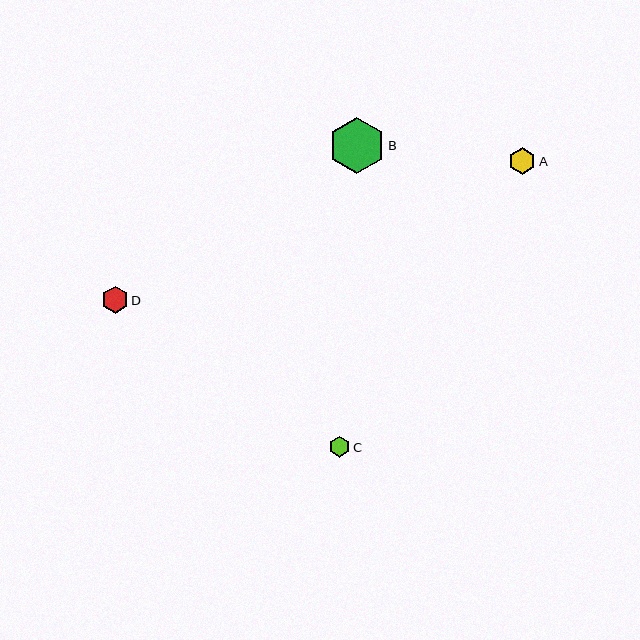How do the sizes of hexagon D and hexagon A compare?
Hexagon D and hexagon A are approximately the same size.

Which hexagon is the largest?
Hexagon B is the largest with a size of approximately 57 pixels.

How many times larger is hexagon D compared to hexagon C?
Hexagon D is approximately 1.3 times the size of hexagon C.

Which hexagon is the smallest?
Hexagon C is the smallest with a size of approximately 21 pixels.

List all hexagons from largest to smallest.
From largest to smallest: B, D, A, C.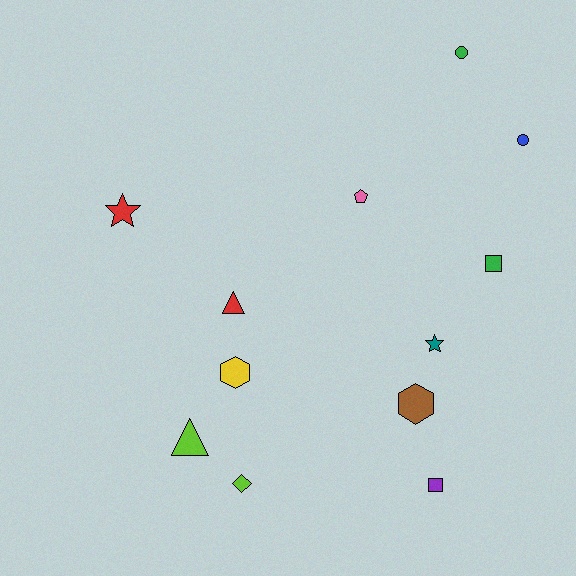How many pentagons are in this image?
There is 1 pentagon.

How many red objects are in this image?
There are 2 red objects.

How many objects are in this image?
There are 12 objects.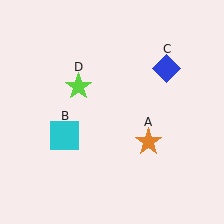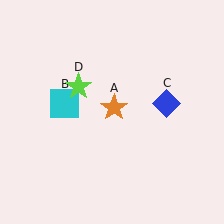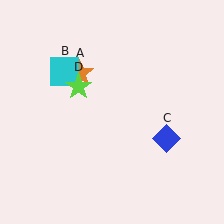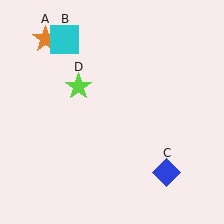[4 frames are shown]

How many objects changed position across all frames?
3 objects changed position: orange star (object A), cyan square (object B), blue diamond (object C).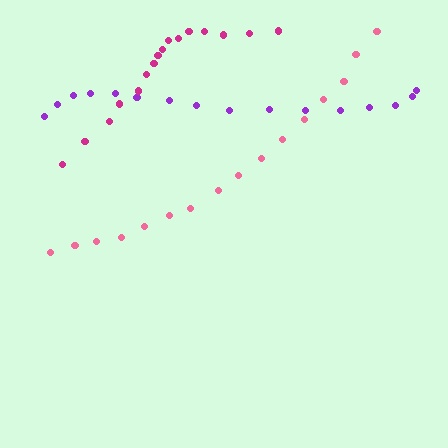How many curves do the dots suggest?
There are 3 distinct paths.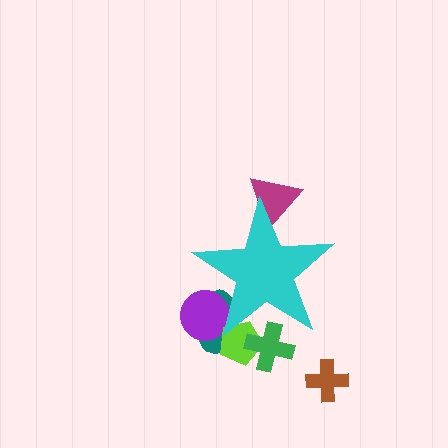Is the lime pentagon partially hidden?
Yes, the lime pentagon is partially hidden behind the cyan star.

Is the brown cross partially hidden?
No, the brown cross is fully visible.